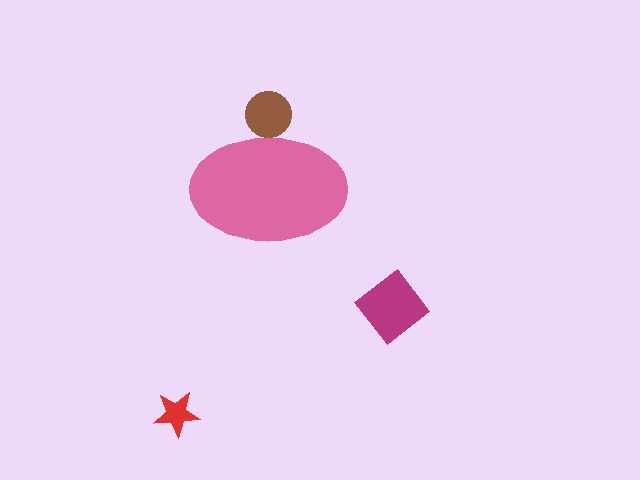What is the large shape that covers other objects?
A pink ellipse.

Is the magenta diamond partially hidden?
No, the magenta diamond is fully visible.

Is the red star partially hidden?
No, the red star is fully visible.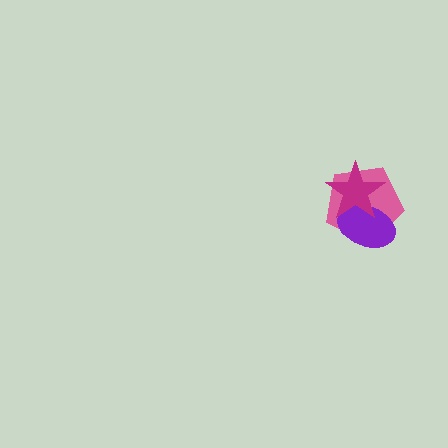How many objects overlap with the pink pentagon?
2 objects overlap with the pink pentagon.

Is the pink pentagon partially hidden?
Yes, it is partially covered by another shape.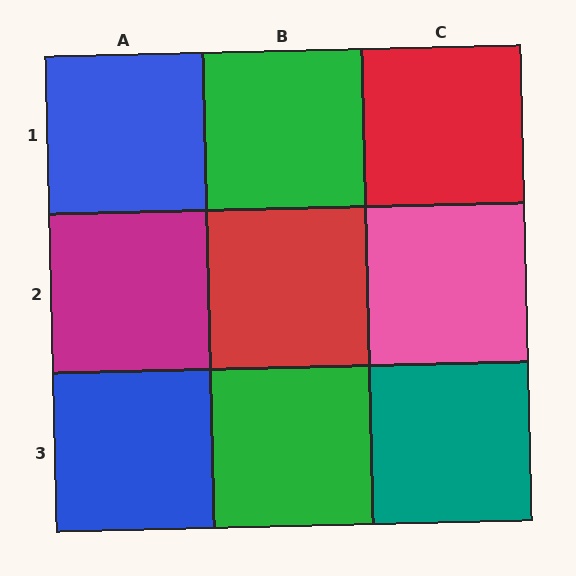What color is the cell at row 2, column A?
Magenta.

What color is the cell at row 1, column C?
Red.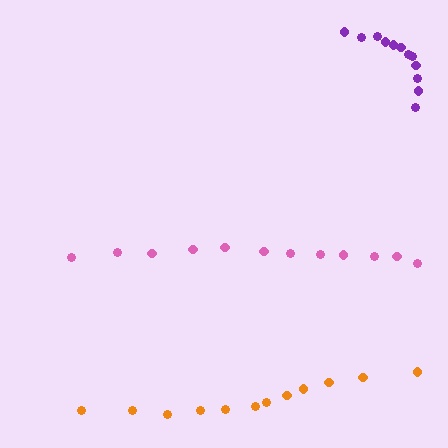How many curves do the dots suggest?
There are 3 distinct paths.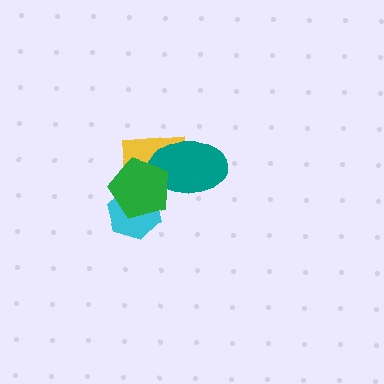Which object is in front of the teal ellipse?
The green pentagon is in front of the teal ellipse.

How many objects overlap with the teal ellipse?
2 objects overlap with the teal ellipse.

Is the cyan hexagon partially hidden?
Yes, it is partially covered by another shape.